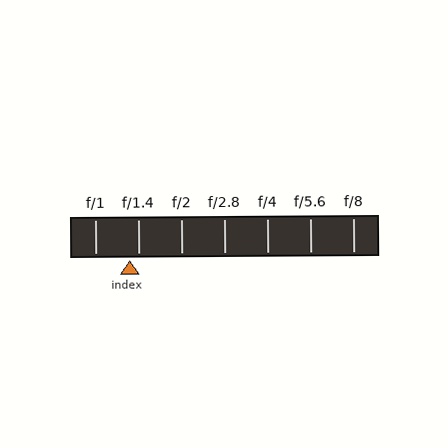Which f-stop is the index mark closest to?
The index mark is closest to f/1.4.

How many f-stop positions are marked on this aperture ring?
There are 7 f-stop positions marked.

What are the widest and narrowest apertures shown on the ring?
The widest aperture shown is f/1 and the narrowest is f/8.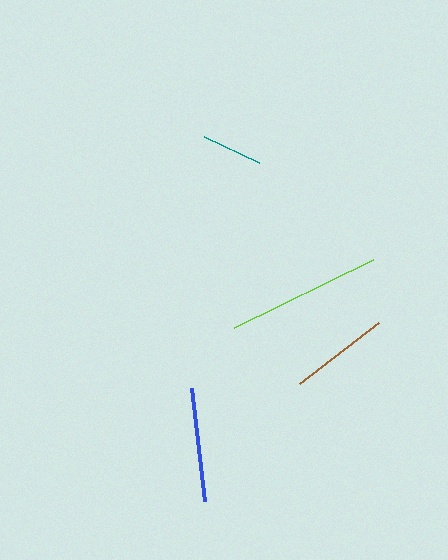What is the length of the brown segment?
The brown segment is approximately 99 pixels long.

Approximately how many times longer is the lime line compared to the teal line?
The lime line is approximately 2.6 times the length of the teal line.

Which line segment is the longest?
The lime line is the longest at approximately 154 pixels.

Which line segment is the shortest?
The teal line is the shortest at approximately 60 pixels.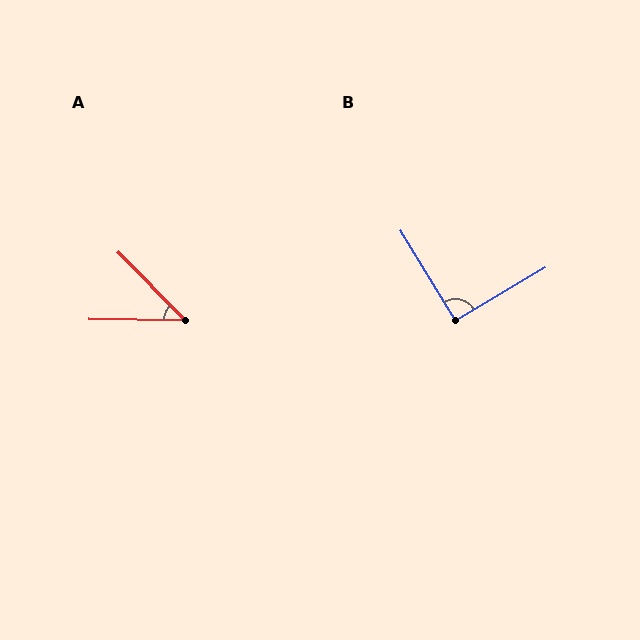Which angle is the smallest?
A, at approximately 44 degrees.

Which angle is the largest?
B, at approximately 90 degrees.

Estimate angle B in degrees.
Approximately 90 degrees.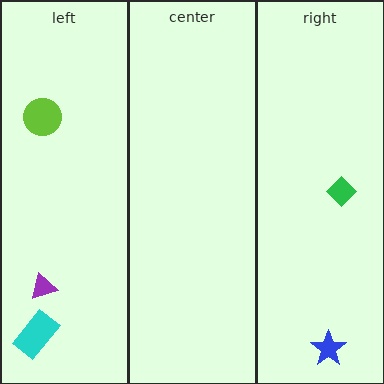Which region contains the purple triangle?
The left region.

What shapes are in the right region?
The green diamond, the blue star.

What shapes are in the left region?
The cyan rectangle, the lime circle, the purple triangle.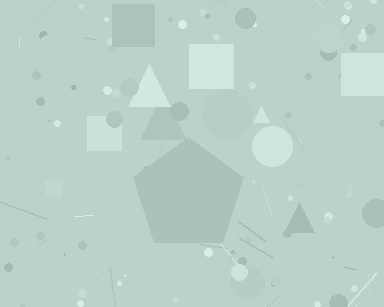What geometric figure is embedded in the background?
A pentagon is embedded in the background.